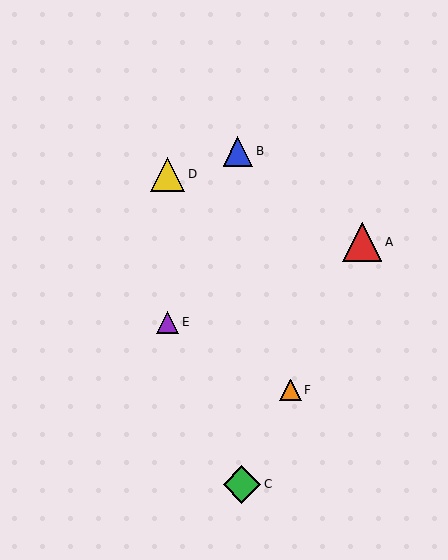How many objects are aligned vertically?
2 objects (D, E) are aligned vertically.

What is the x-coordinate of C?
Object C is at x≈242.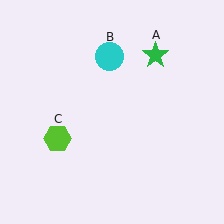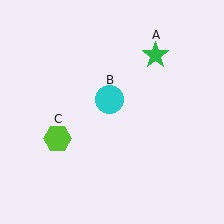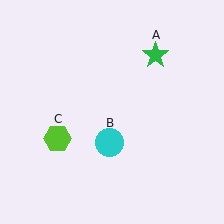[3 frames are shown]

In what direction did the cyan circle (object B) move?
The cyan circle (object B) moved down.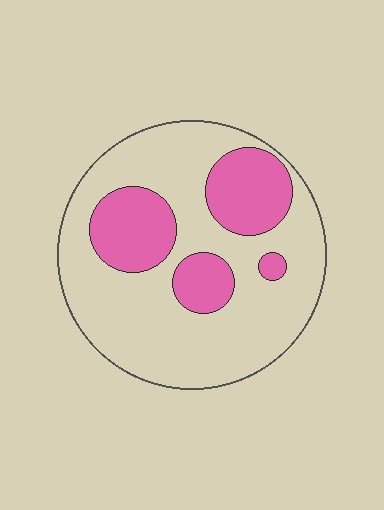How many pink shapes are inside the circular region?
4.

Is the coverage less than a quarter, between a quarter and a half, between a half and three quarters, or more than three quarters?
Between a quarter and a half.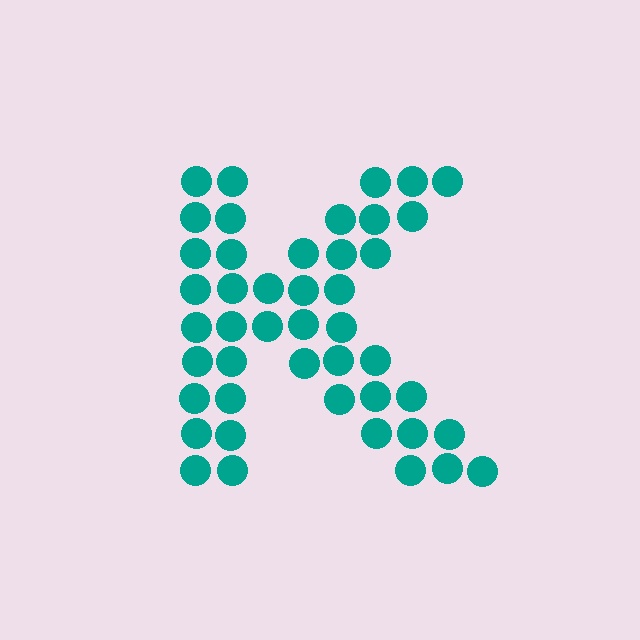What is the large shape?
The large shape is the letter K.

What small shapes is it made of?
It is made of small circles.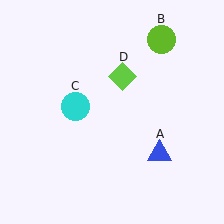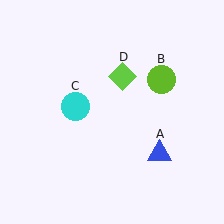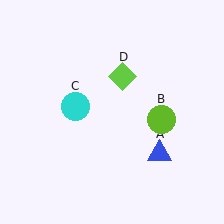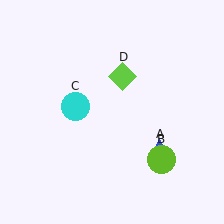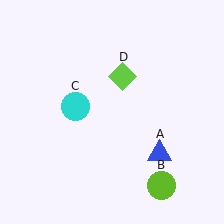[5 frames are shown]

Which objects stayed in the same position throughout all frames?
Blue triangle (object A) and cyan circle (object C) and lime diamond (object D) remained stationary.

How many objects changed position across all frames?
1 object changed position: lime circle (object B).